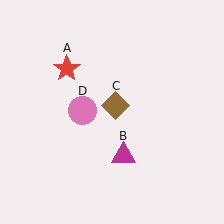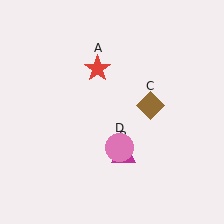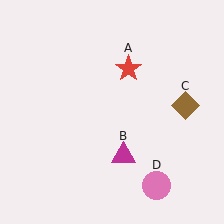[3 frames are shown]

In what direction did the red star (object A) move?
The red star (object A) moved right.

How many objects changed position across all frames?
3 objects changed position: red star (object A), brown diamond (object C), pink circle (object D).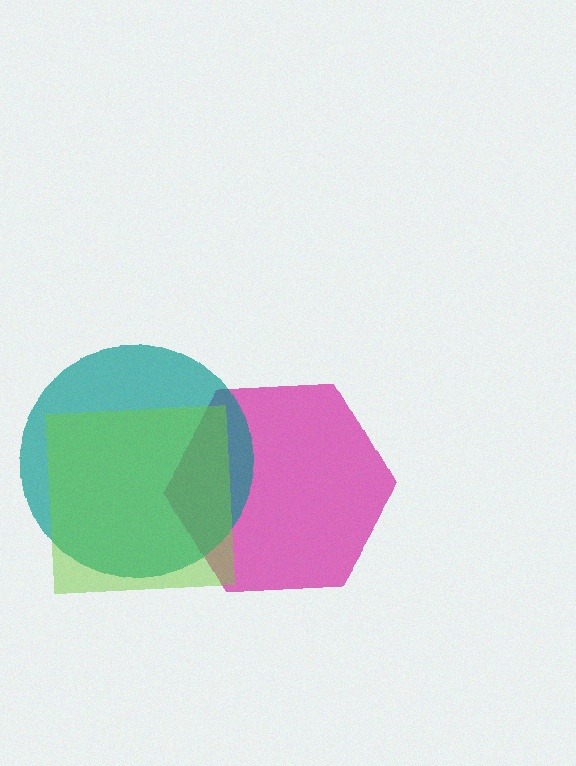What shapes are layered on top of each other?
The layered shapes are: a magenta hexagon, a teal circle, a lime square.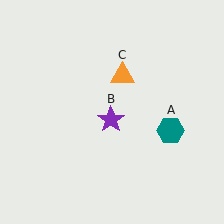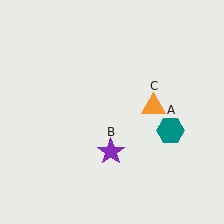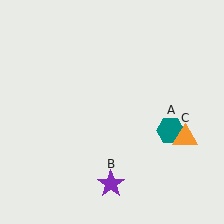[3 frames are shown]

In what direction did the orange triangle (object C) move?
The orange triangle (object C) moved down and to the right.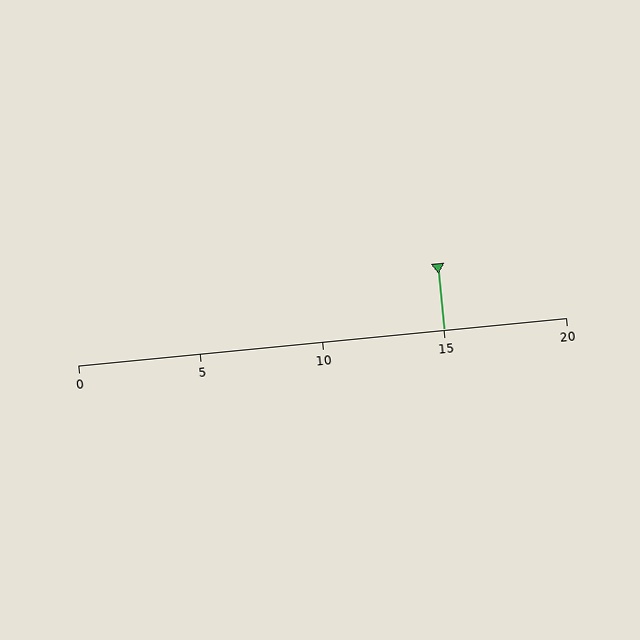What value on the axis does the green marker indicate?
The marker indicates approximately 15.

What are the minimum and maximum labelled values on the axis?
The axis runs from 0 to 20.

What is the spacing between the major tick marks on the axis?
The major ticks are spaced 5 apart.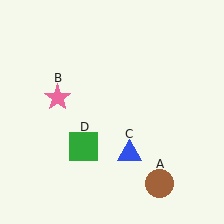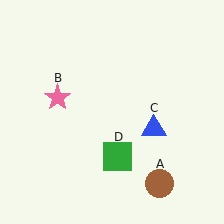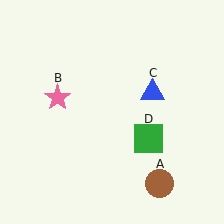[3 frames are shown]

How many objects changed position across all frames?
2 objects changed position: blue triangle (object C), green square (object D).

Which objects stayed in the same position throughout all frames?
Brown circle (object A) and pink star (object B) remained stationary.